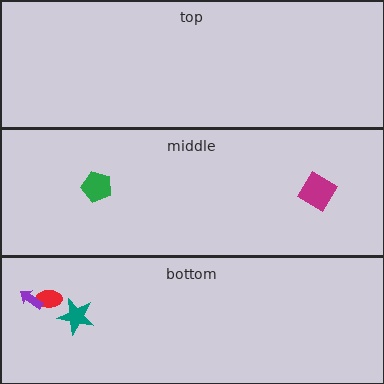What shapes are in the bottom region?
The teal star, the red ellipse, the purple arrow.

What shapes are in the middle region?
The green pentagon, the magenta diamond.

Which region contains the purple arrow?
The bottom region.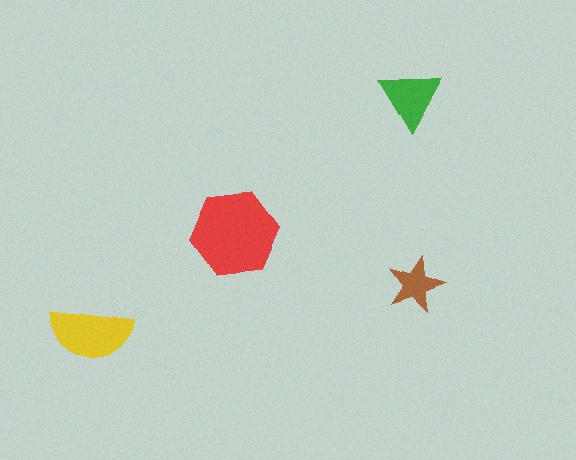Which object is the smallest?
The brown star.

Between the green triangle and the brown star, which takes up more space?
The green triangle.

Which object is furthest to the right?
The green triangle is rightmost.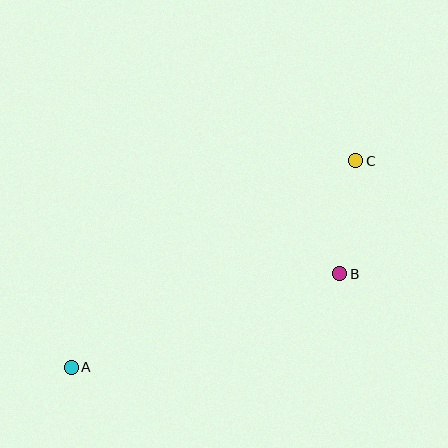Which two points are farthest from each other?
Points A and C are farthest from each other.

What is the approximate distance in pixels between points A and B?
The distance between A and B is approximately 284 pixels.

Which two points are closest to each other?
Points B and C are closest to each other.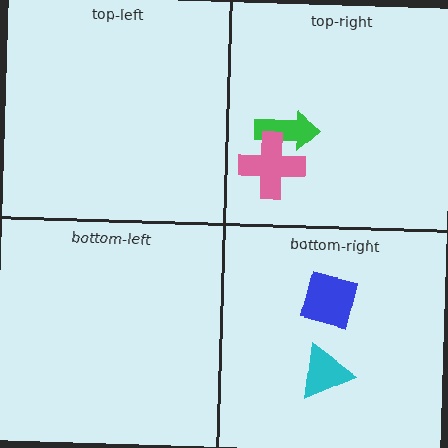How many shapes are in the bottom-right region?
2.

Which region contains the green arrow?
The top-right region.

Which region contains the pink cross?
The top-right region.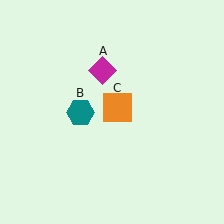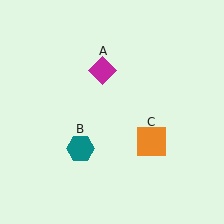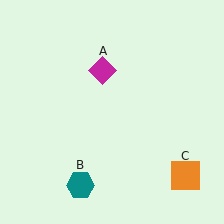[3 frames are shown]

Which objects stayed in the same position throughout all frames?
Magenta diamond (object A) remained stationary.